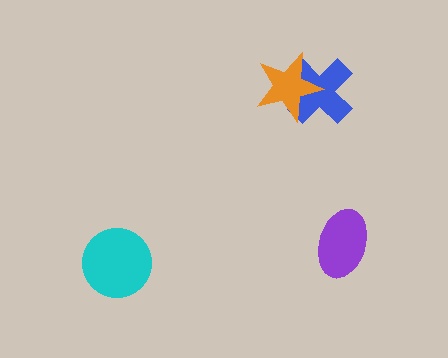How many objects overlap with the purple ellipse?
0 objects overlap with the purple ellipse.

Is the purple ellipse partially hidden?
No, no other shape covers it.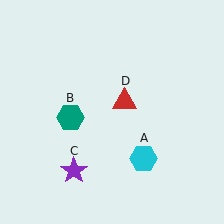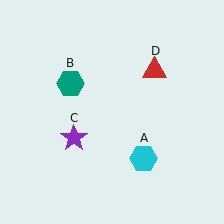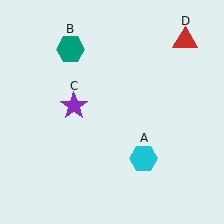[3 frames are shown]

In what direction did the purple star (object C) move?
The purple star (object C) moved up.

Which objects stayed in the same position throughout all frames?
Cyan hexagon (object A) remained stationary.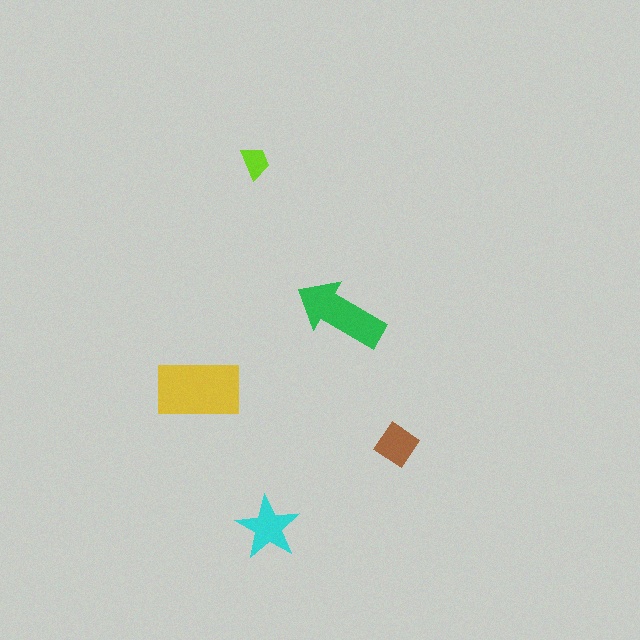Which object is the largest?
The yellow rectangle.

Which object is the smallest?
The lime trapezoid.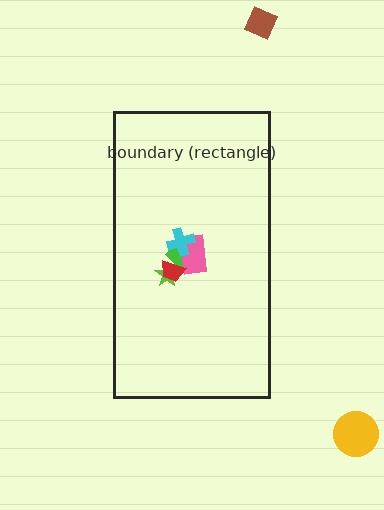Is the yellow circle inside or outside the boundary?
Outside.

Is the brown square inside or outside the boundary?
Outside.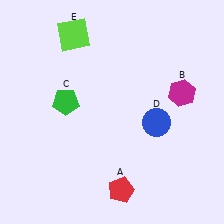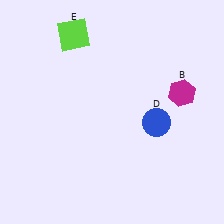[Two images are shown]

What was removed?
The green pentagon (C), the red pentagon (A) were removed in Image 2.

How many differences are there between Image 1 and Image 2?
There are 2 differences between the two images.